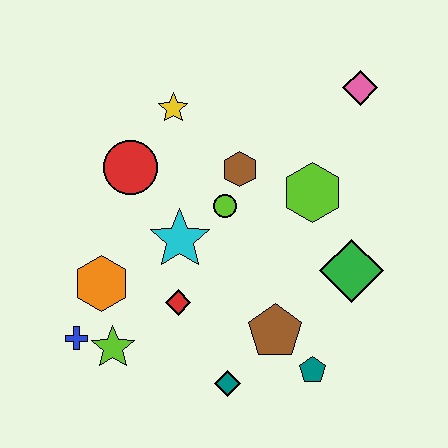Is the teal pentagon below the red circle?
Yes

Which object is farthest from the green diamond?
The blue cross is farthest from the green diamond.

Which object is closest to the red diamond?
The cyan star is closest to the red diamond.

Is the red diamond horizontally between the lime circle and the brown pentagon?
No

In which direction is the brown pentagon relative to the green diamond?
The brown pentagon is to the left of the green diamond.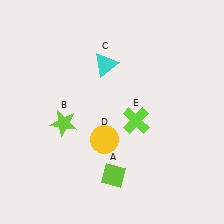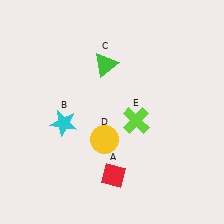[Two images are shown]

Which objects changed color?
A changed from lime to red. B changed from lime to cyan. C changed from cyan to green.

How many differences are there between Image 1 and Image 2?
There are 3 differences between the two images.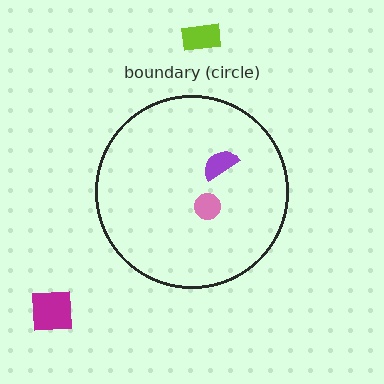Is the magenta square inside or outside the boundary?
Outside.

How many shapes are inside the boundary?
2 inside, 2 outside.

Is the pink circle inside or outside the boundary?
Inside.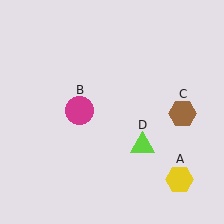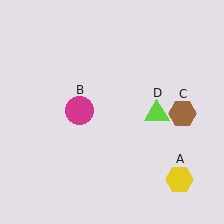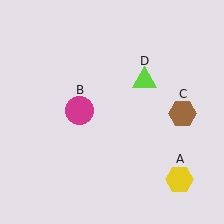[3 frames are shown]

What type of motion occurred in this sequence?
The lime triangle (object D) rotated counterclockwise around the center of the scene.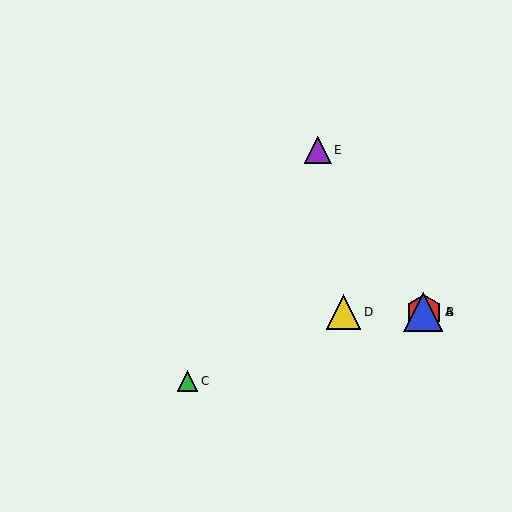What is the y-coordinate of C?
Object C is at y≈381.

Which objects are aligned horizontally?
Objects A, B, D are aligned horizontally.